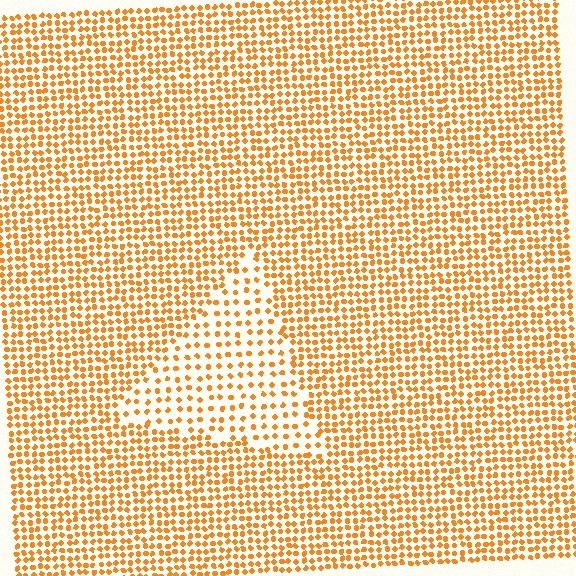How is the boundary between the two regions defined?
The boundary is defined by a change in element density (approximately 1.9x ratio). All elements are the same color, size, and shape.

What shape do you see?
I see a triangle.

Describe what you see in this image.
The image contains small orange elements arranged at two different densities. A triangle-shaped region is visible where the elements are less densely packed than the surrounding area.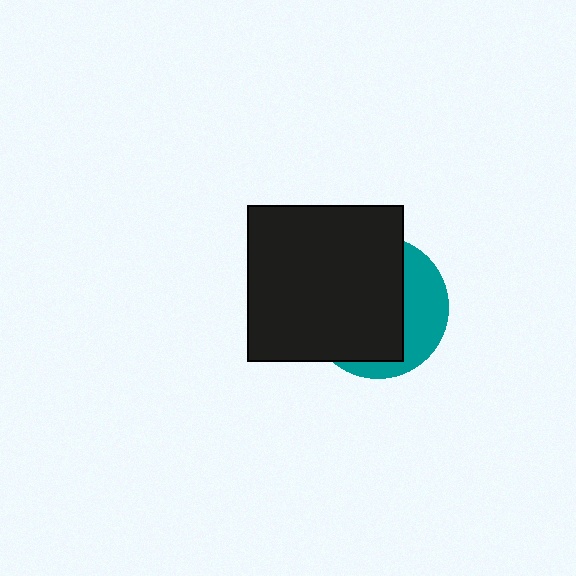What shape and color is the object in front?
The object in front is a black square.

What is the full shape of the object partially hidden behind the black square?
The partially hidden object is a teal circle.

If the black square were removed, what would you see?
You would see the complete teal circle.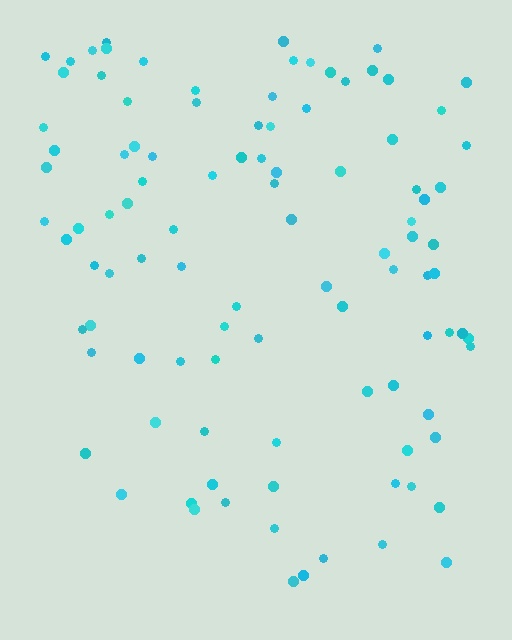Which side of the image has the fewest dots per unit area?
The bottom.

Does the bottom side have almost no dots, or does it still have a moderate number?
Still a moderate number, just noticeably fewer than the top.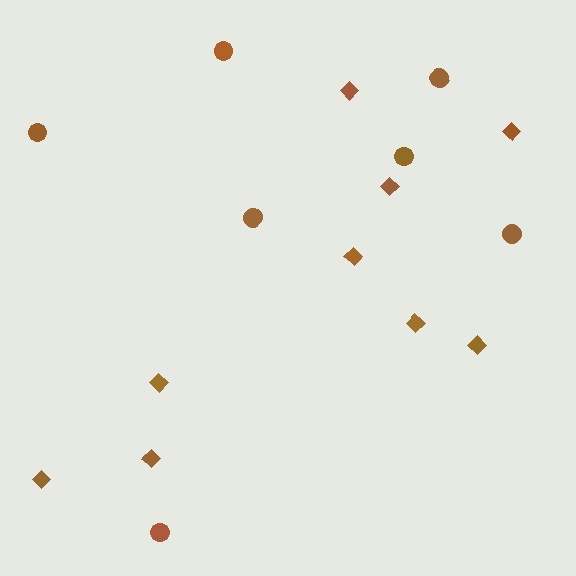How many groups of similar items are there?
There are 2 groups: one group of circles (7) and one group of diamonds (9).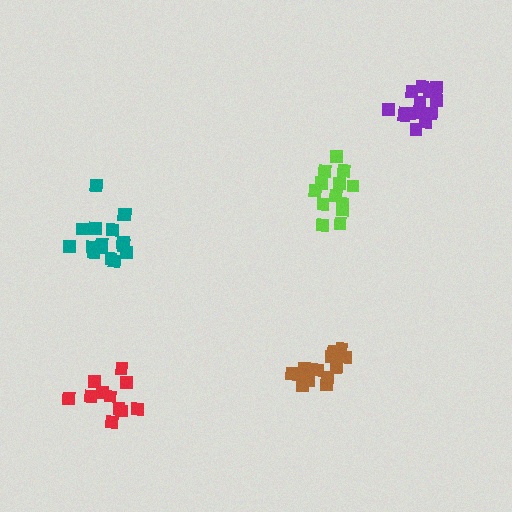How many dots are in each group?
Group 1: 11 dots, Group 2: 16 dots, Group 3: 16 dots, Group 4: 14 dots, Group 5: 13 dots (70 total).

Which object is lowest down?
The red cluster is bottommost.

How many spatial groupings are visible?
There are 5 spatial groupings.